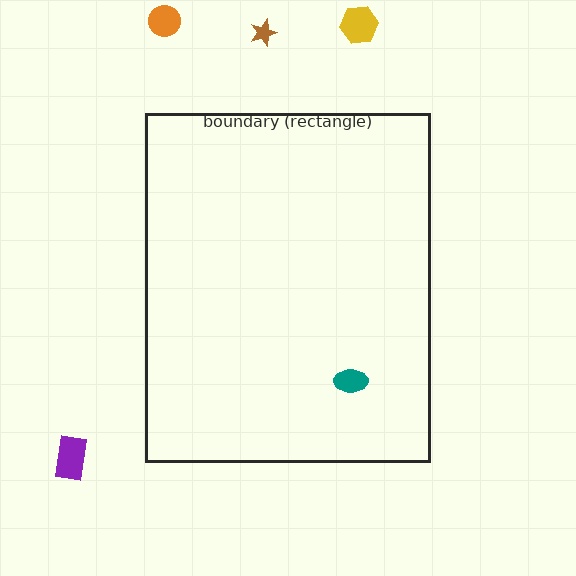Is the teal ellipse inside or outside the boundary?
Inside.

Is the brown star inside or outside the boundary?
Outside.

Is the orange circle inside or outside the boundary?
Outside.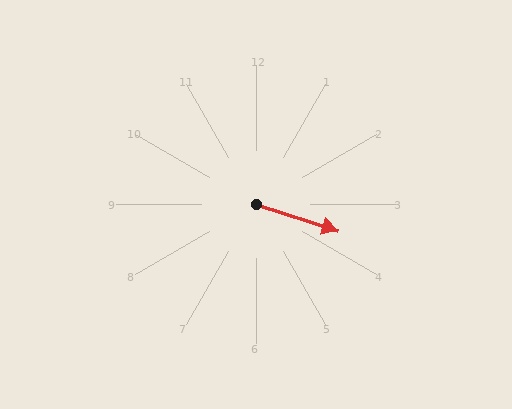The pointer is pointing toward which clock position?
Roughly 4 o'clock.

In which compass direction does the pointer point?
East.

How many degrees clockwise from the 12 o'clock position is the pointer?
Approximately 108 degrees.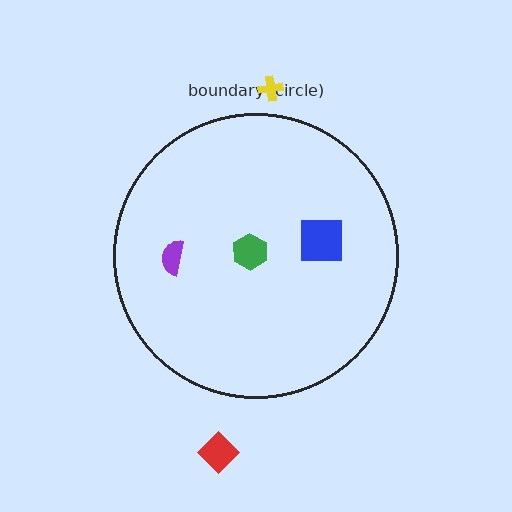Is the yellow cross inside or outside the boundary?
Outside.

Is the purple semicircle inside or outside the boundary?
Inside.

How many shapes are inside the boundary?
3 inside, 2 outside.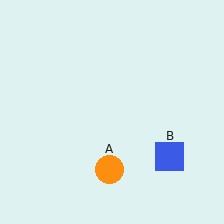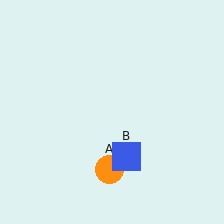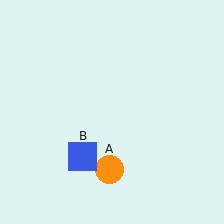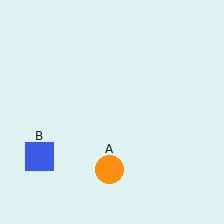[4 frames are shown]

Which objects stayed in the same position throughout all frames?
Orange circle (object A) remained stationary.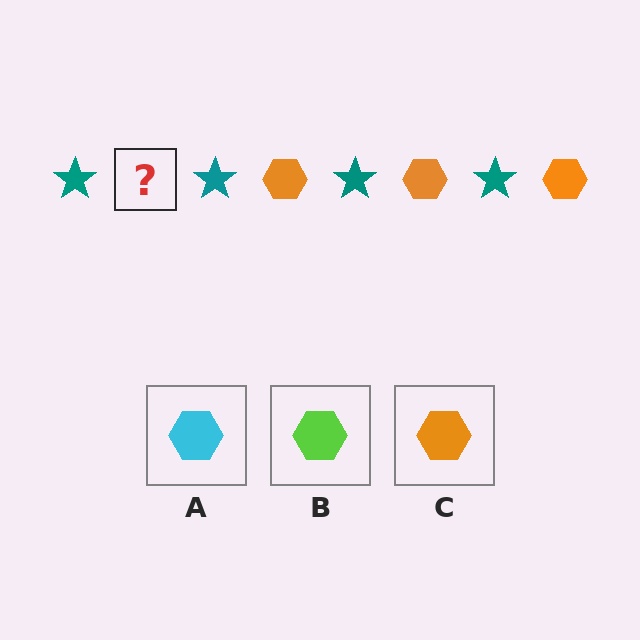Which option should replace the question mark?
Option C.